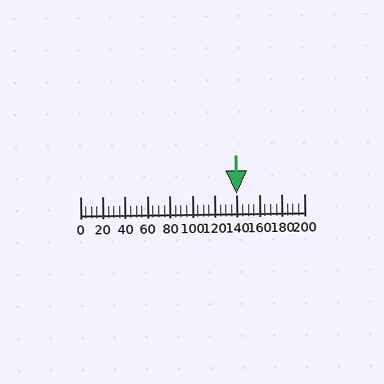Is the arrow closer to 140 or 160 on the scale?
The arrow is closer to 140.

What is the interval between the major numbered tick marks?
The major tick marks are spaced 20 units apart.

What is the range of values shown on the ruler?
The ruler shows values from 0 to 200.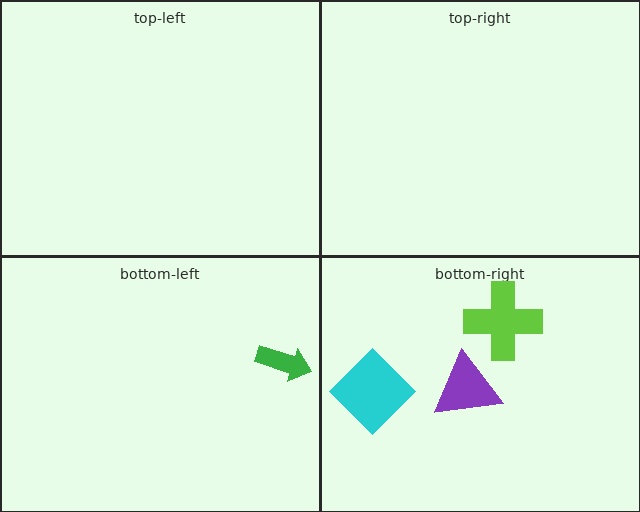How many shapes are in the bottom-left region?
1.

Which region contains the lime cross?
The bottom-right region.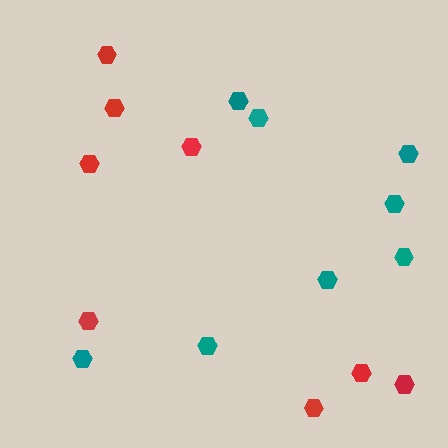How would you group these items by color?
There are 2 groups: one group of teal hexagons (8) and one group of red hexagons (8).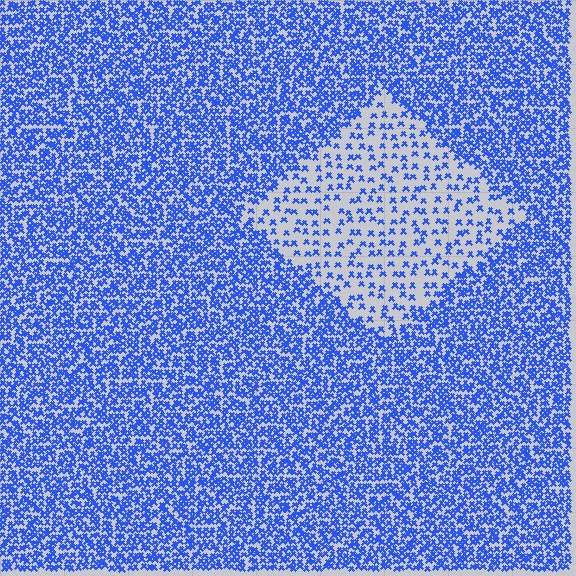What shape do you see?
I see a diamond.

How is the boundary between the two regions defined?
The boundary is defined by a change in element density (approximately 2.9x ratio). All elements are the same color, size, and shape.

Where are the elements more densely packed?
The elements are more densely packed outside the diamond boundary.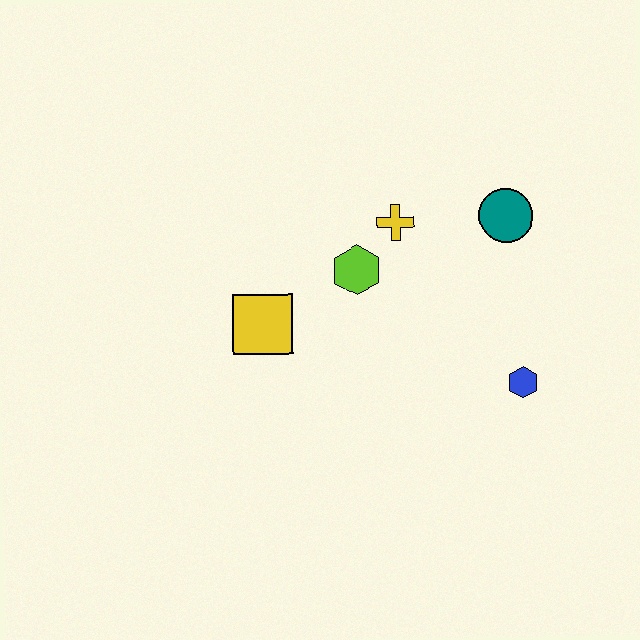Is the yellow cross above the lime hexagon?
Yes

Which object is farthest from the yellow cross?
The blue hexagon is farthest from the yellow cross.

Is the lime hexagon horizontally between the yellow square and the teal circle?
Yes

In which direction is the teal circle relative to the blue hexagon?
The teal circle is above the blue hexagon.